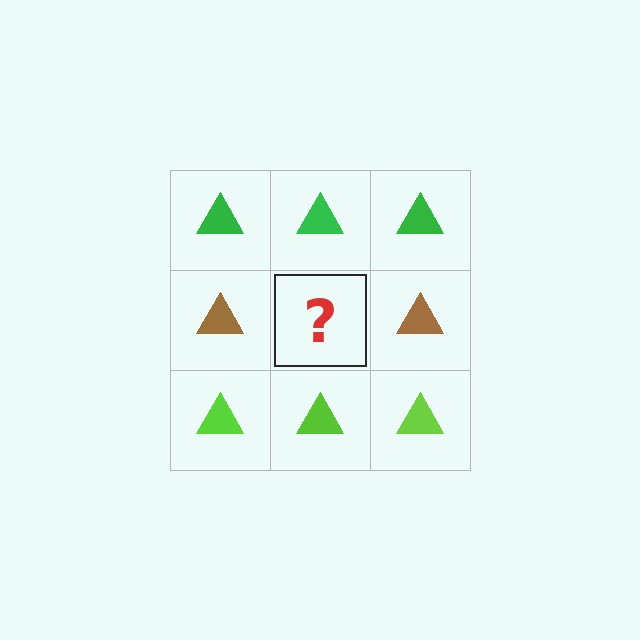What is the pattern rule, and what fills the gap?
The rule is that each row has a consistent color. The gap should be filled with a brown triangle.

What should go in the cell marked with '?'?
The missing cell should contain a brown triangle.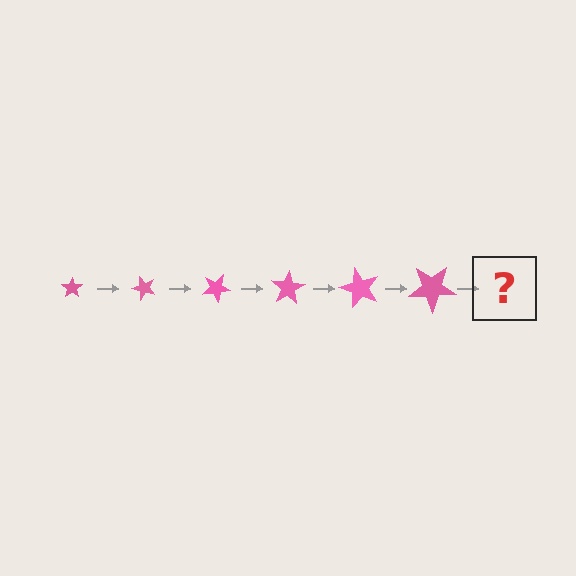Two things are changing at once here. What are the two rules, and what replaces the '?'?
The two rules are that the star grows larger each step and it rotates 50 degrees each step. The '?' should be a star, larger than the previous one and rotated 300 degrees from the start.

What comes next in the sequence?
The next element should be a star, larger than the previous one and rotated 300 degrees from the start.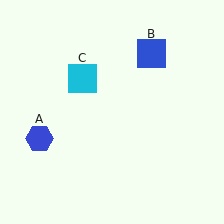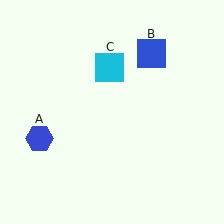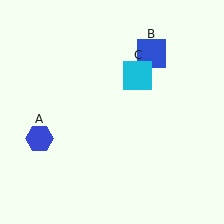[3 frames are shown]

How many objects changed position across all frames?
1 object changed position: cyan square (object C).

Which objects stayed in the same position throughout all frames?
Blue hexagon (object A) and blue square (object B) remained stationary.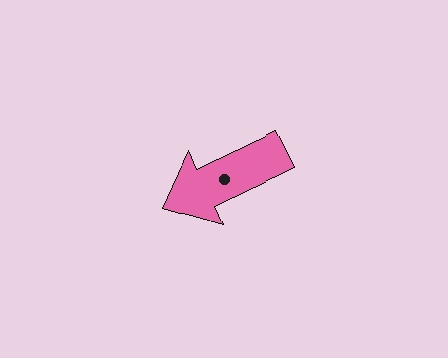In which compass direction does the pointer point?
Southwest.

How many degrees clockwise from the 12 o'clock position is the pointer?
Approximately 245 degrees.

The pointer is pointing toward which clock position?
Roughly 8 o'clock.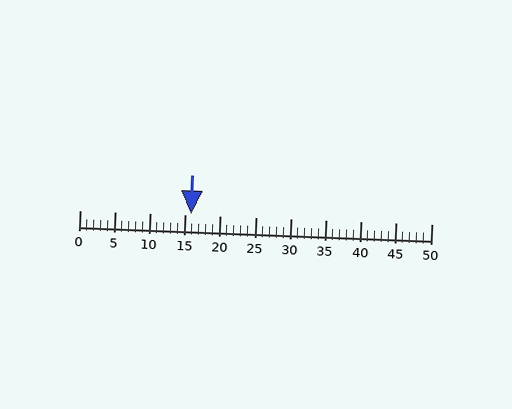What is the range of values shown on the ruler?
The ruler shows values from 0 to 50.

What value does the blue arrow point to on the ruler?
The blue arrow points to approximately 16.